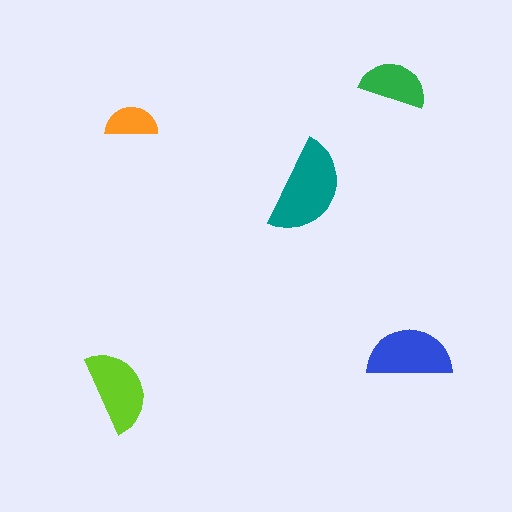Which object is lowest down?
The lime semicircle is bottommost.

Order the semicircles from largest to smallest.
the teal one, the blue one, the lime one, the green one, the orange one.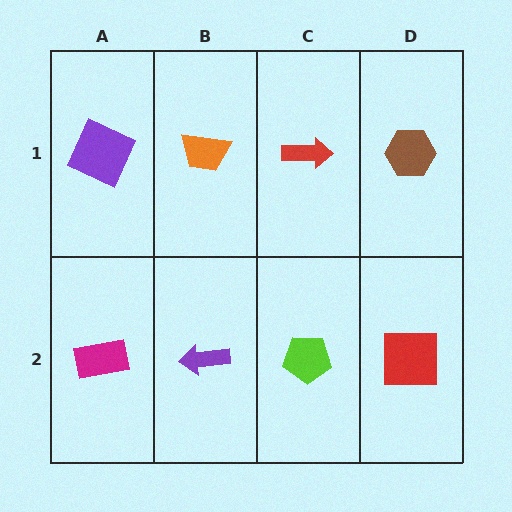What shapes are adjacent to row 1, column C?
A lime pentagon (row 2, column C), an orange trapezoid (row 1, column B), a brown hexagon (row 1, column D).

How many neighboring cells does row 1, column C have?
3.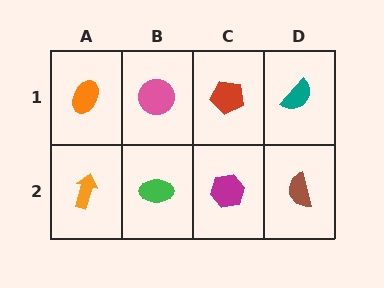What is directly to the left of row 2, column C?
A green ellipse.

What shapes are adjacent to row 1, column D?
A brown semicircle (row 2, column D), a red pentagon (row 1, column C).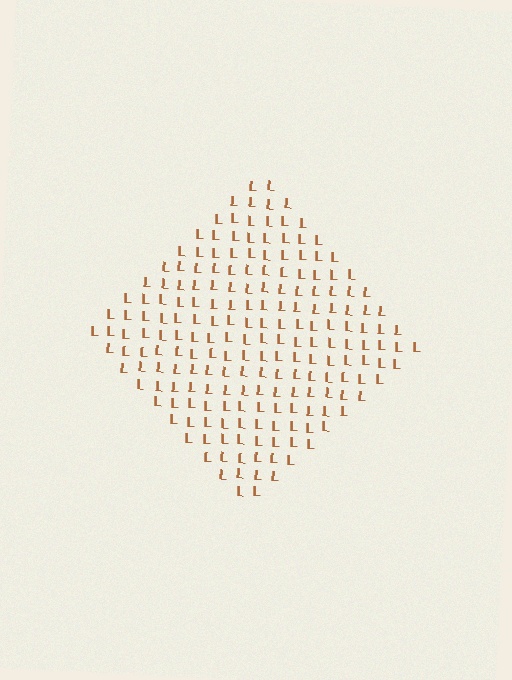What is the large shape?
The large shape is a diamond.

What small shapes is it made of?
It is made of small letter L's.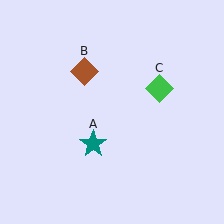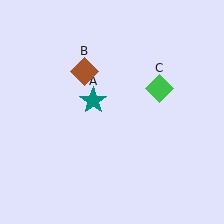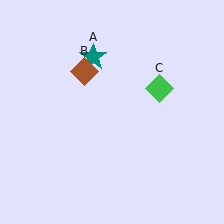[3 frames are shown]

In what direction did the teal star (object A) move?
The teal star (object A) moved up.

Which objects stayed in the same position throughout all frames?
Brown diamond (object B) and green diamond (object C) remained stationary.